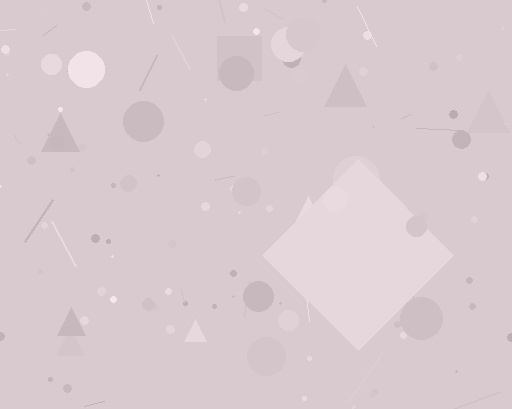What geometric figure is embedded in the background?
A diamond is embedded in the background.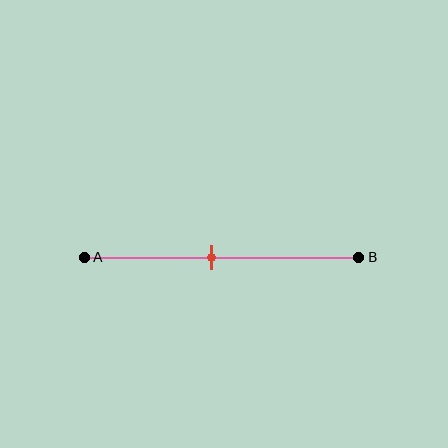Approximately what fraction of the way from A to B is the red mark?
The red mark is approximately 45% of the way from A to B.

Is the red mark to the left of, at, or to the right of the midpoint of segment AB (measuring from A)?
The red mark is to the left of the midpoint of segment AB.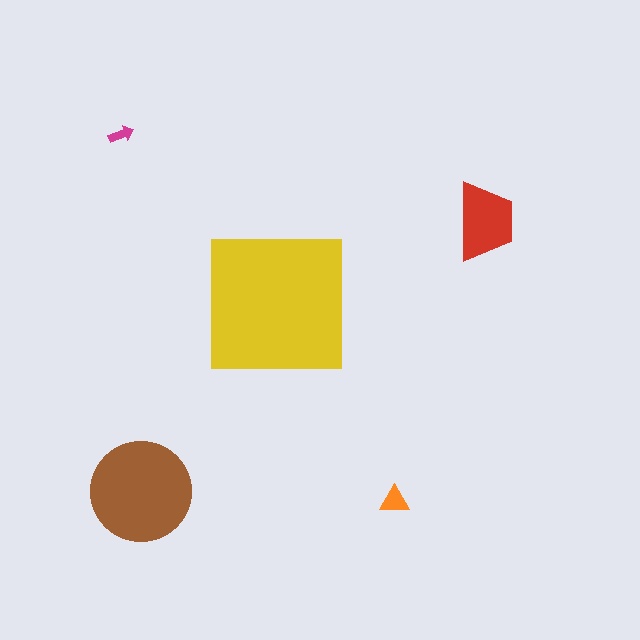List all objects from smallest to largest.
The magenta arrow, the orange triangle, the red trapezoid, the brown circle, the yellow square.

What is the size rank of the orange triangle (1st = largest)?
4th.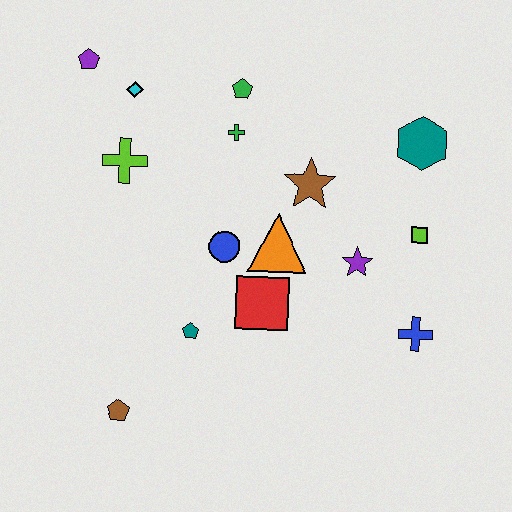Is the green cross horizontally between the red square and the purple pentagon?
Yes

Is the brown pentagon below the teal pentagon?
Yes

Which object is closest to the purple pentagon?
The cyan diamond is closest to the purple pentagon.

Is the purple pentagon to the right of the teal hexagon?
No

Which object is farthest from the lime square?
The purple pentagon is farthest from the lime square.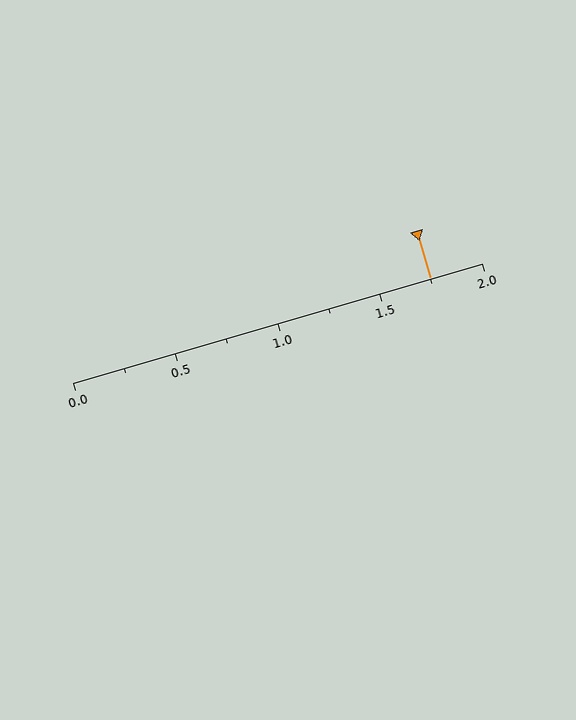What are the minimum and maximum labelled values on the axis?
The axis runs from 0.0 to 2.0.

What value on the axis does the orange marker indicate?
The marker indicates approximately 1.75.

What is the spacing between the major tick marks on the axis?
The major ticks are spaced 0.5 apart.